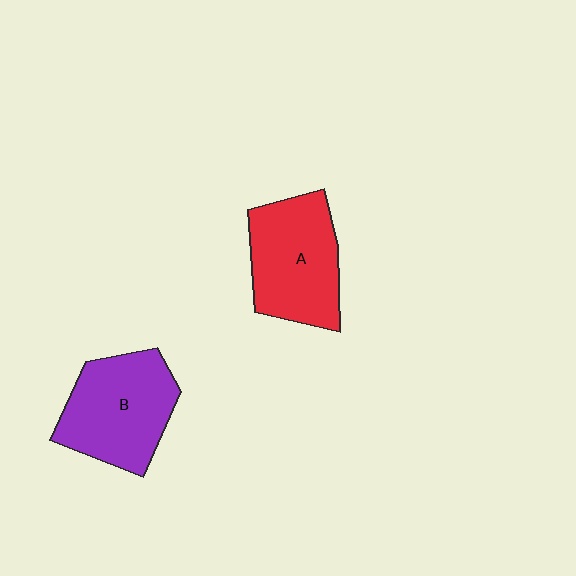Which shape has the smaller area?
Shape A (red).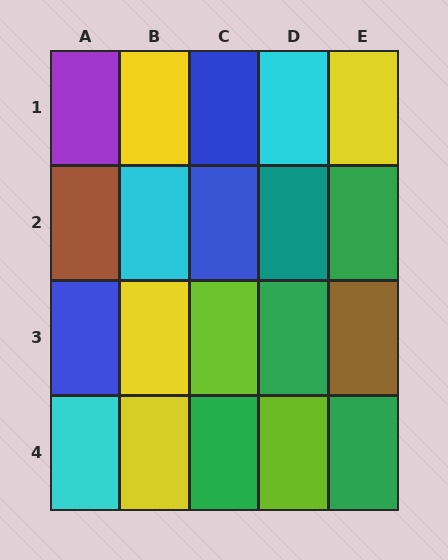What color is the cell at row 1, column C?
Blue.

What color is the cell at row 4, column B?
Yellow.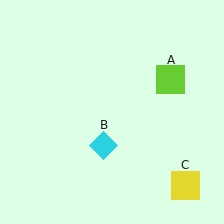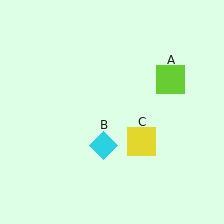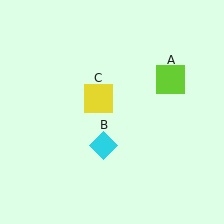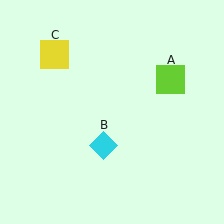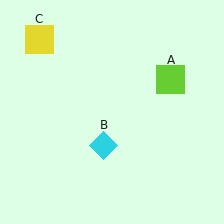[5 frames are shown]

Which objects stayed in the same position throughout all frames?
Lime square (object A) and cyan diamond (object B) remained stationary.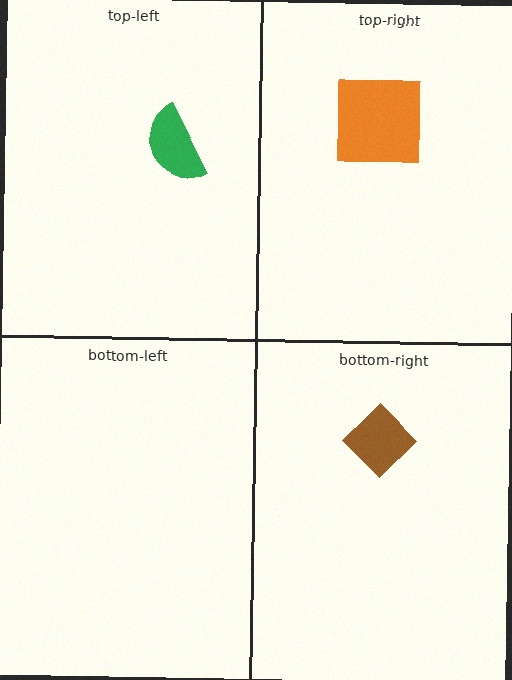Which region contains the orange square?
The top-right region.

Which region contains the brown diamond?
The bottom-right region.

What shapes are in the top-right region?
The orange square.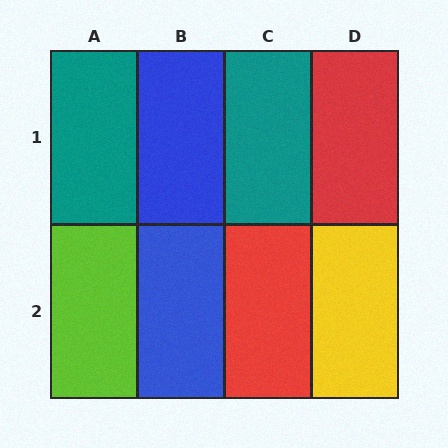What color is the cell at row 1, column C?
Teal.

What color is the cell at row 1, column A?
Teal.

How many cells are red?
2 cells are red.